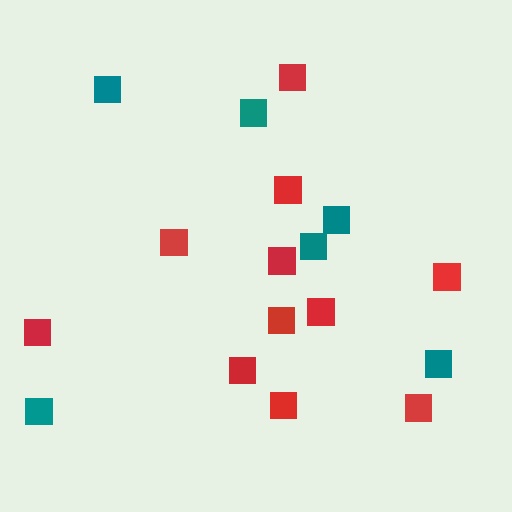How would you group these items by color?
There are 2 groups: one group of red squares (11) and one group of teal squares (6).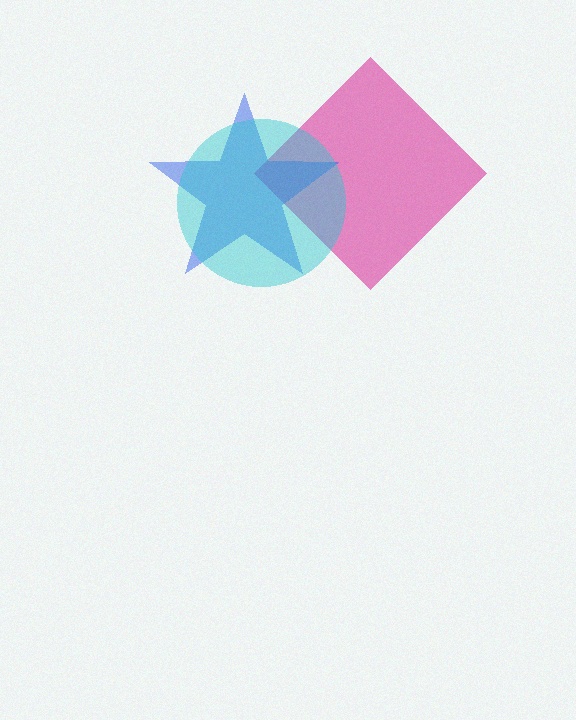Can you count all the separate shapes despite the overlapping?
Yes, there are 3 separate shapes.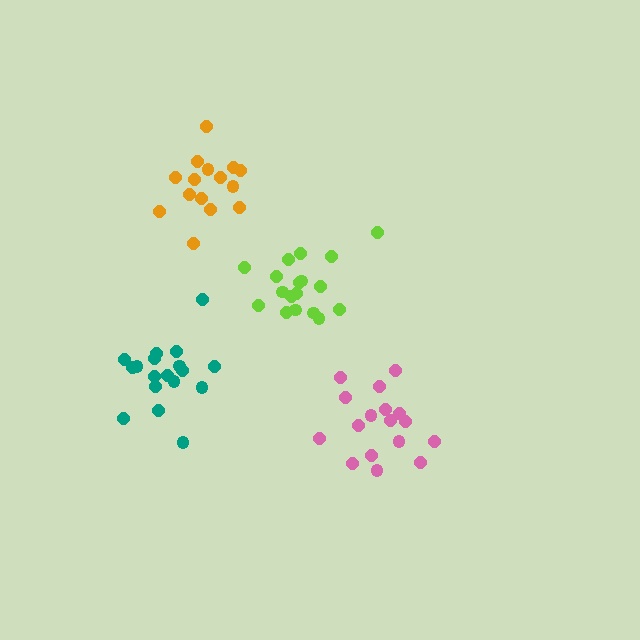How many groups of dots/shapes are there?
There are 4 groups.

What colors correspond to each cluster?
The clusters are colored: orange, pink, teal, lime.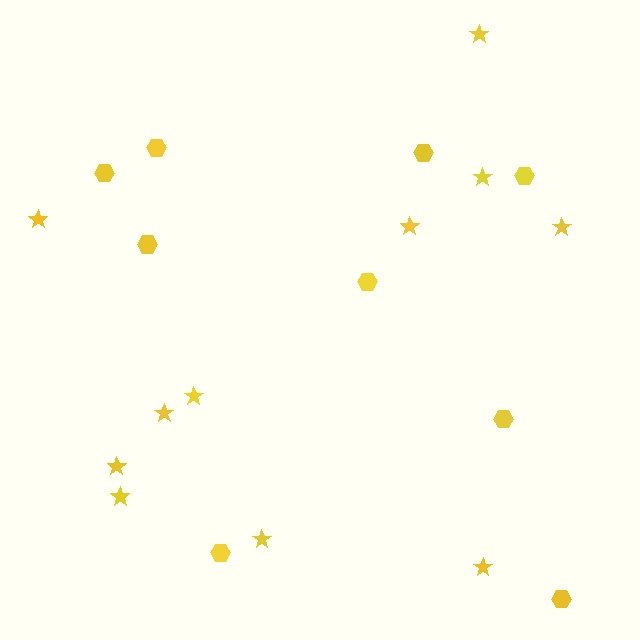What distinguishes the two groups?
There are 2 groups: one group of hexagons (9) and one group of stars (11).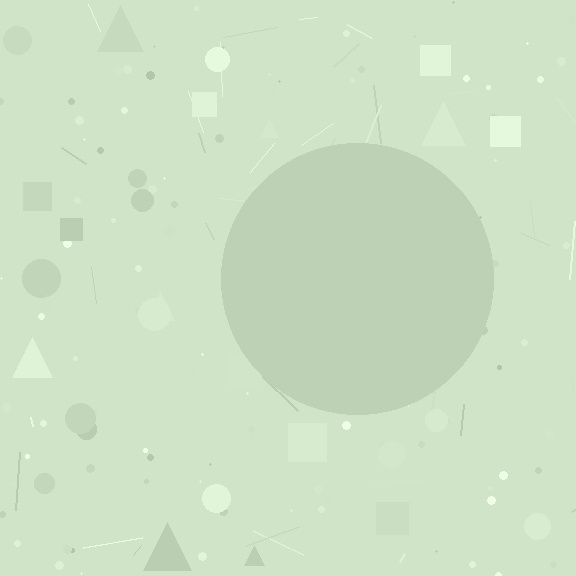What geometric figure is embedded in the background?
A circle is embedded in the background.